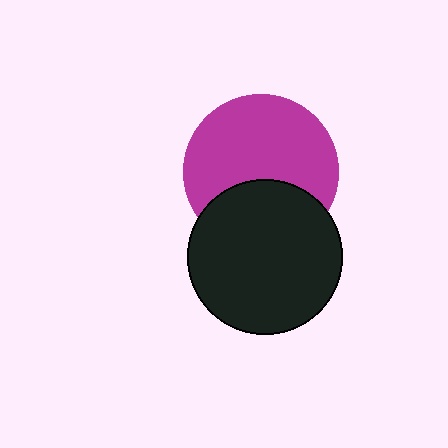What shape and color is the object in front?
The object in front is a black circle.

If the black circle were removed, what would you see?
You would see the complete magenta circle.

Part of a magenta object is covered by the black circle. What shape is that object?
It is a circle.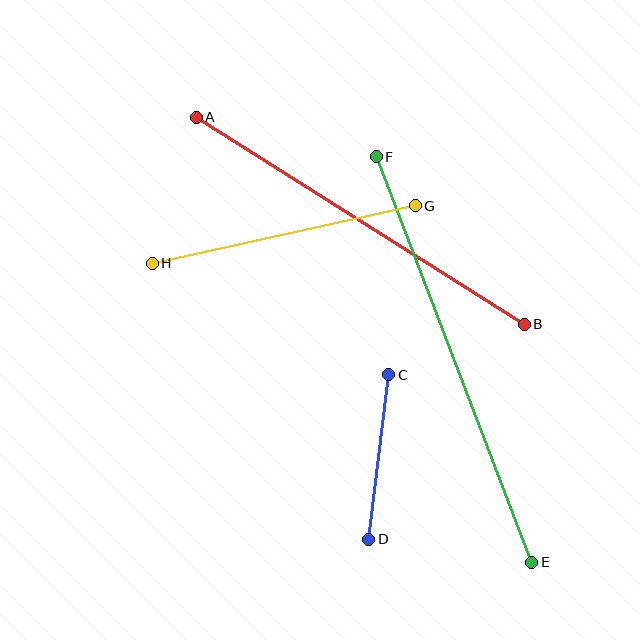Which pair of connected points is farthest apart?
Points E and F are farthest apart.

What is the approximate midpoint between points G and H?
The midpoint is at approximately (284, 235) pixels.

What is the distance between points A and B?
The distance is approximately 388 pixels.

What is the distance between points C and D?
The distance is approximately 166 pixels.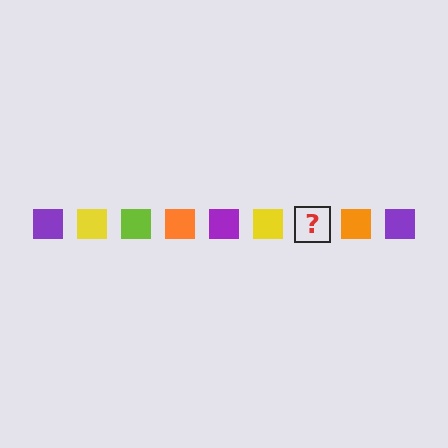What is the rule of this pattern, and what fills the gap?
The rule is that the pattern cycles through purple, yellow, lime, orange squares. The gap should be filled with a lime square.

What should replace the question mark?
The question mark should be replaced with a lime square.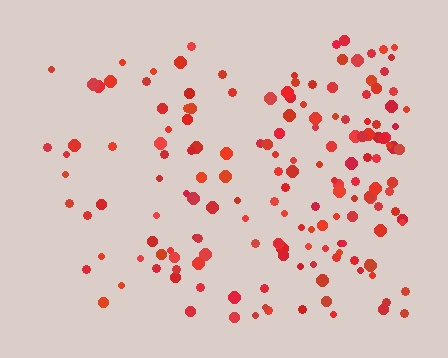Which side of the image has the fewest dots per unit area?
The left.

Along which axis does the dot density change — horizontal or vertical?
Horizontal.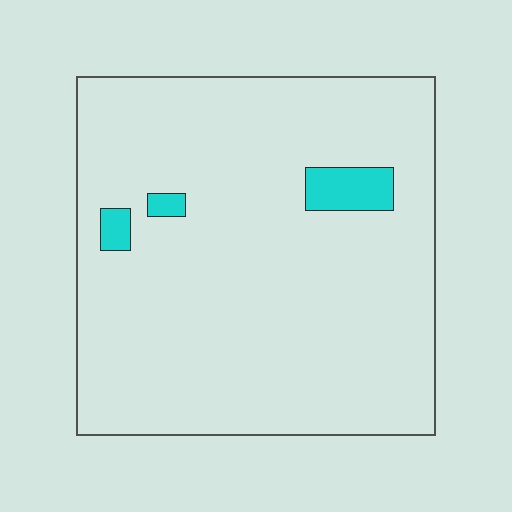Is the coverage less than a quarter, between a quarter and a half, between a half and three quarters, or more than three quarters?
Less than a quarter.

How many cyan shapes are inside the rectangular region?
3.